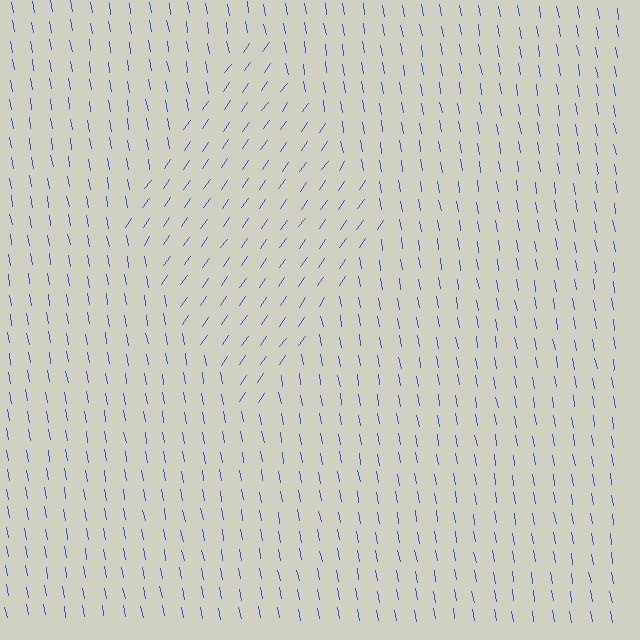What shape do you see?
I see a diamond.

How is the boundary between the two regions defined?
The boundary is defined purely by a change in line orientation (approximately 45 degrees difference). All lines are the same color and thickness.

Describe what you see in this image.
The image is filled with small blue line segments. A diamond region in the image has lines oriented differently from the surrounding lines, creating a visible texture boundary.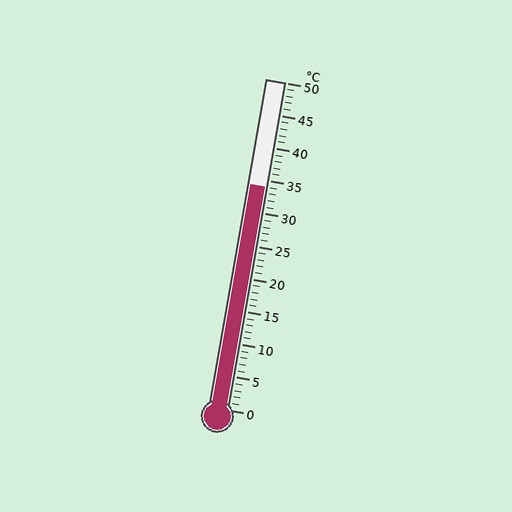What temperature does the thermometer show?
The thermometer shows approximately 34°C.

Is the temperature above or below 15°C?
The temperature is above 15°C.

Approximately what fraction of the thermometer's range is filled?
The thermometer is filled to approximately 70% of its range.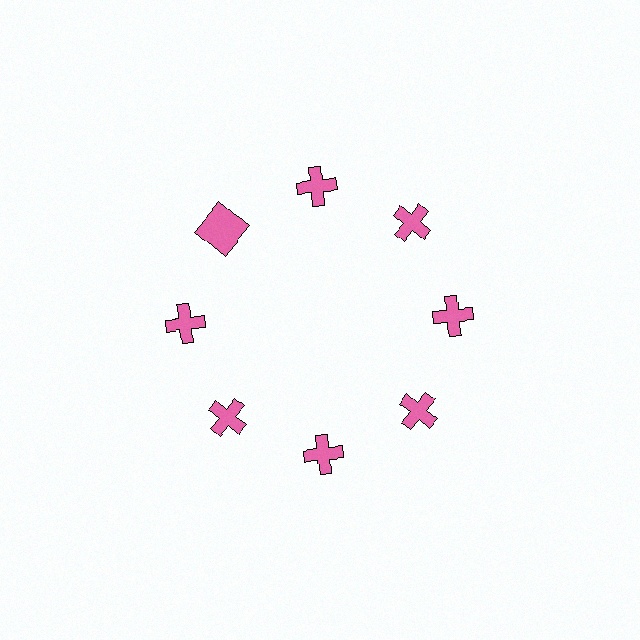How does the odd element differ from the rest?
It has a different shape: square instead of cross.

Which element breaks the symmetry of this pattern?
The pink square at roughly the 10 o'clock position breaks the symmetry. All other shapes are pink crosses.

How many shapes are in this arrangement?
There are 8 shapes arranged in a ring pattern.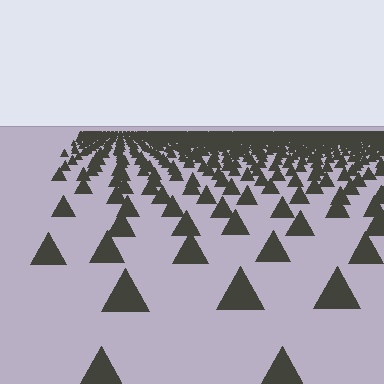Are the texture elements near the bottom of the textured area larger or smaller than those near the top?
Larger. Near the bottom, elements are closer to the viewer and appear at a bigger on-screen size.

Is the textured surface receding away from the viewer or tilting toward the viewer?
The surface is receding away from the viewer. Texture elements get smaller and denser toward the top.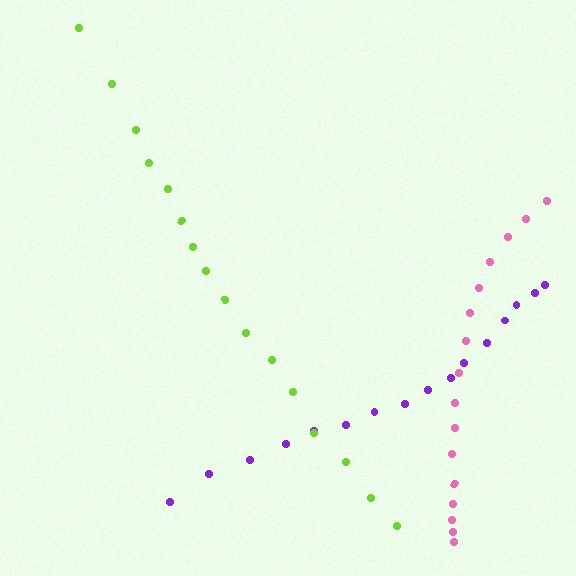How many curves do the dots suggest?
There are 3 distinct paths.